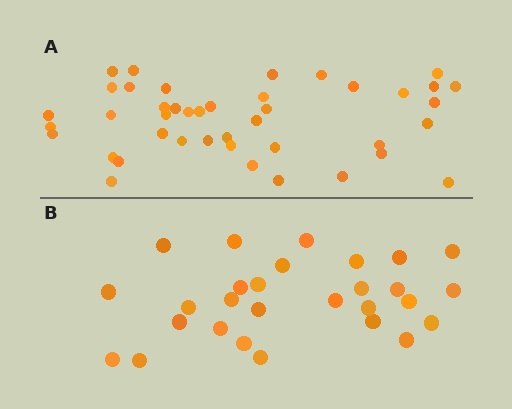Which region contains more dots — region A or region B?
Region A (the top region) has more dots.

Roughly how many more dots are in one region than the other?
Region A has approximately 15 more dots than region B.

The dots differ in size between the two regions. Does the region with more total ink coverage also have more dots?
No. Region B has more total ink coverage because its dots are larger, but region A actually contains more individual dots. Total area can be misleading — the number of items is what matters here.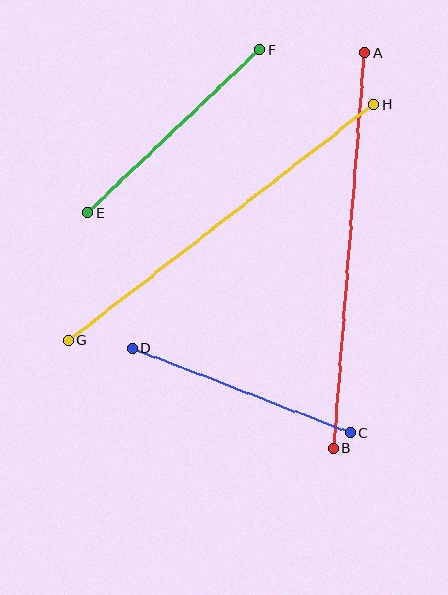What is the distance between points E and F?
The distance is approximately 236 pixels.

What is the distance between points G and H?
The distance is approximately 386 pixels.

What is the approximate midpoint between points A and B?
The midpoint is at approximately (349, 251) pixels.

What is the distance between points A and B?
The distance is approximately 397 pixels.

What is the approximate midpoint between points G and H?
The midpoint is at approximately (221, 223) pixels.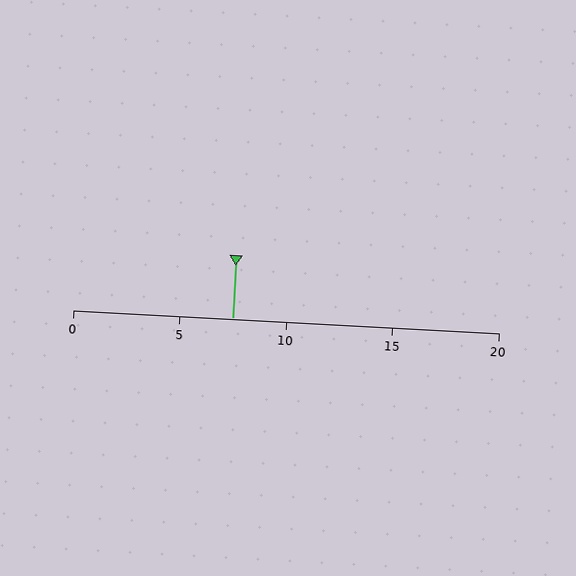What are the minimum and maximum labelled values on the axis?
The axis runs from 0 to 20.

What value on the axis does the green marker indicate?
The marker indicates approximately 7.5.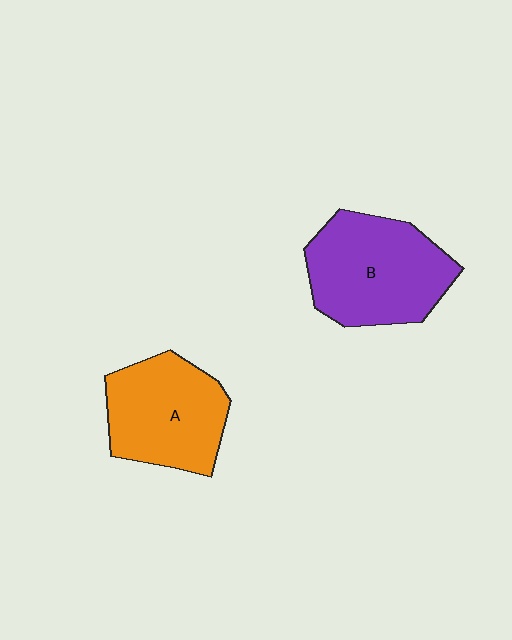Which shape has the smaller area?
Shape A (orange).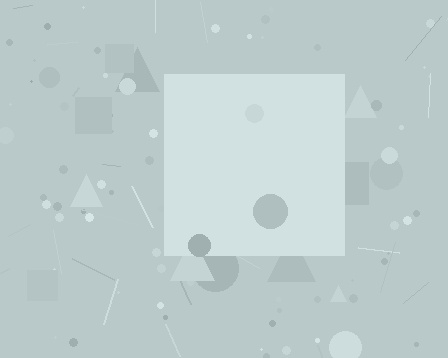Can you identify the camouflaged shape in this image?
The camouflaged shape is a square.